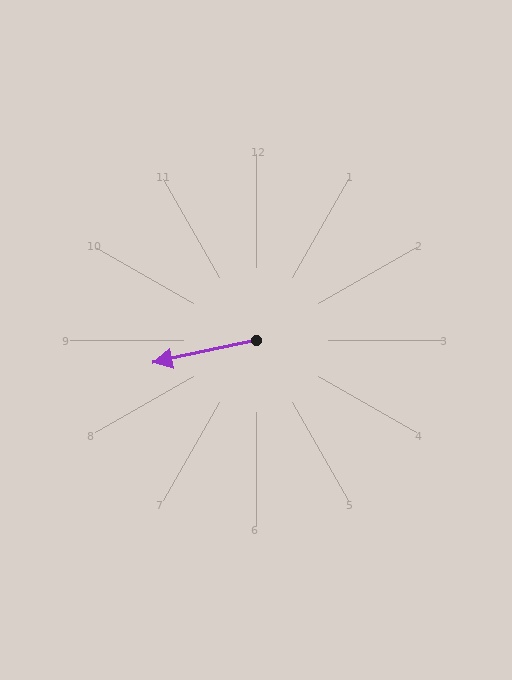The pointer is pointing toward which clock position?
Roughly 9 o'clock.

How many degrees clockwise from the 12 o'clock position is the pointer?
Approximately 258 degrees.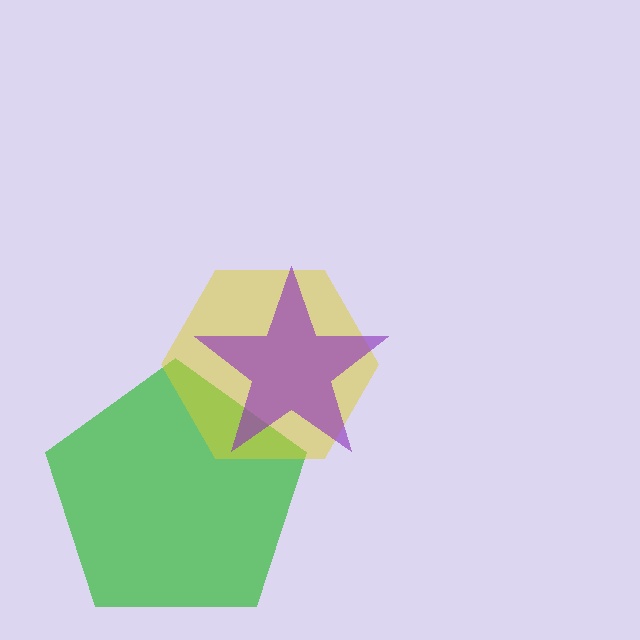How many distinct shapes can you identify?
There are 3 distinct shapes: a green pentagon, a yellow hexagon, a purple star.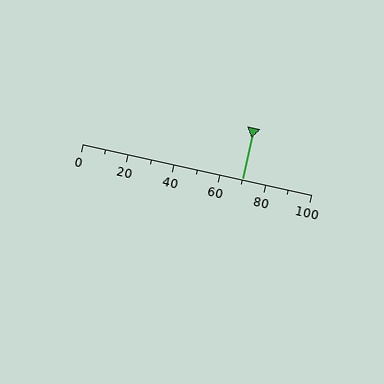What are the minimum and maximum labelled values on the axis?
The axis runs from 0 to 100.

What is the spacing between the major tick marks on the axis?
The major ticks are spaced 20 apart.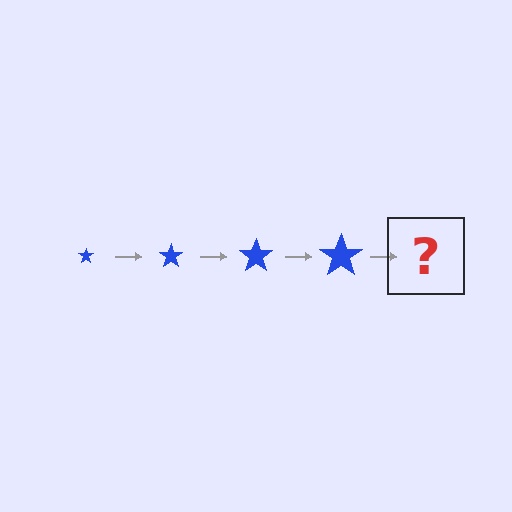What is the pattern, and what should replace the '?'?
The pattern is that the star gets progressively larger each step. The '?' should be a blue star, larger than the previous one.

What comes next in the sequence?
The next element should be a blue star, larger than the previous one.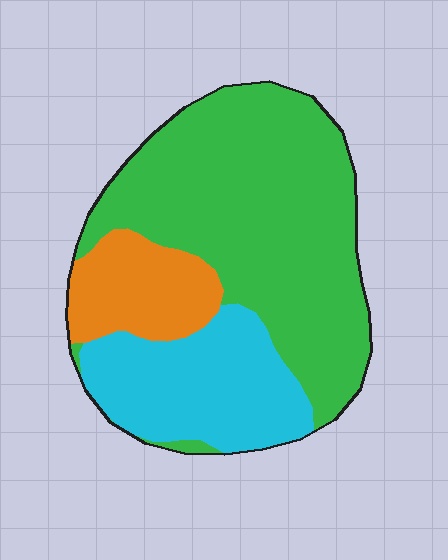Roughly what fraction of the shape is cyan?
Cyan covers around 25% of the shape.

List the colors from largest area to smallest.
From largest to smallest: green, cyan, orange.